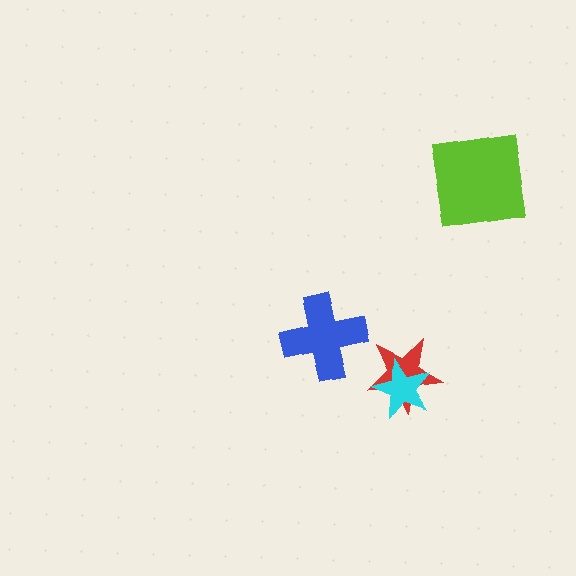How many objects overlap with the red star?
1 object overlaps with the red star.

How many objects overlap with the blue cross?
0 objects overlap with the blue cross.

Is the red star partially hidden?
Yes, it is partially covered by another shape.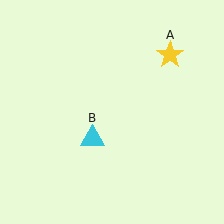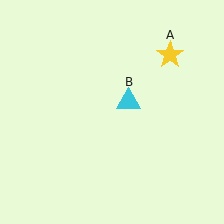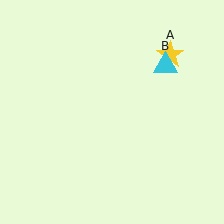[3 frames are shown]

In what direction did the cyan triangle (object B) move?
The cyan triangle (object B) moved up and to the right.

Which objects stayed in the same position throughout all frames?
Yellow star (object A) remained stationary.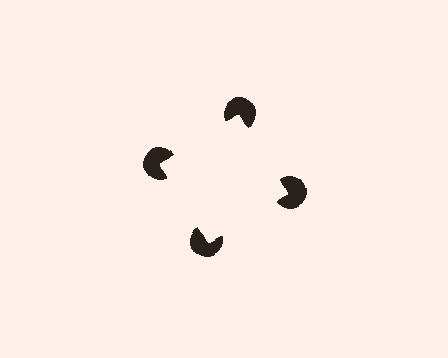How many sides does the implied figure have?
4 sides.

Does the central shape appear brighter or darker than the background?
It typically appears slightly brighter than the background, even though no actual brightness change is drawn.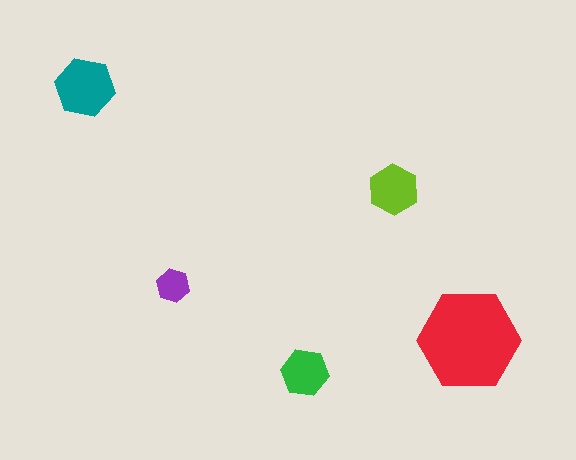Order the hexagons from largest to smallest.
the red one, the teal one, the lime one, the green one, the purple one.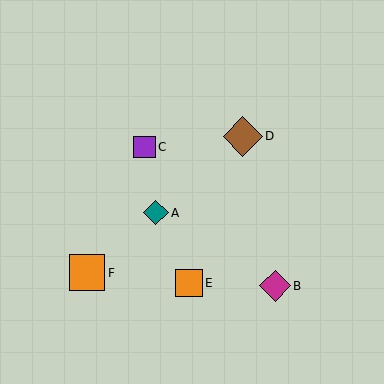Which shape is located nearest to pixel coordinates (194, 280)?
The orange square (labeled E) at (189, 283) is nearest to that location.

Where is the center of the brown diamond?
The center of the brown diamond is at (243, 136).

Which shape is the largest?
The brown diamond (labeled D) is the largest.